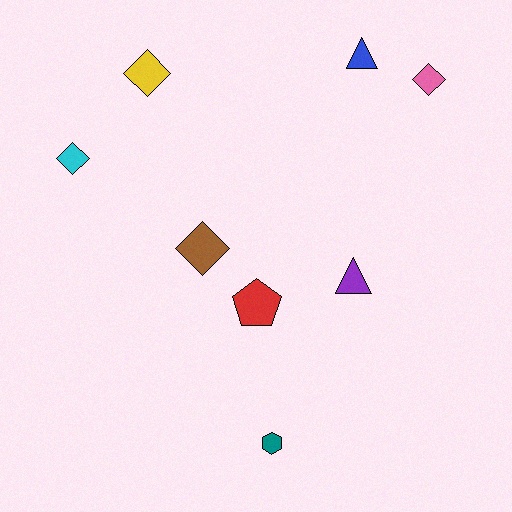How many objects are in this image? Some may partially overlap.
There are 8 objects.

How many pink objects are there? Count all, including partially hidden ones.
There is 1 pink object.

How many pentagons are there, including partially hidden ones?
There is 1 pentagon.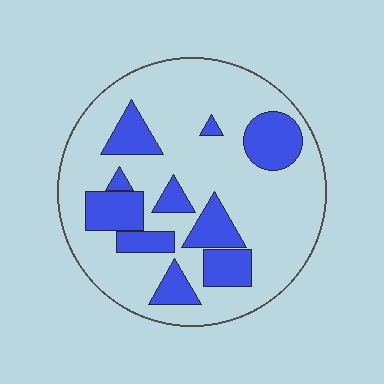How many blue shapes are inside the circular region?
10.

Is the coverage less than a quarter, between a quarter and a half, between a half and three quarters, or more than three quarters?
Between a quarter and a half.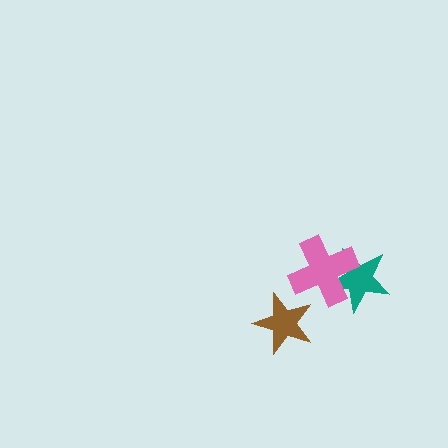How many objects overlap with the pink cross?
1 object overlaps with the pink cross.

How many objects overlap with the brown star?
0 objects overlap with the brown star.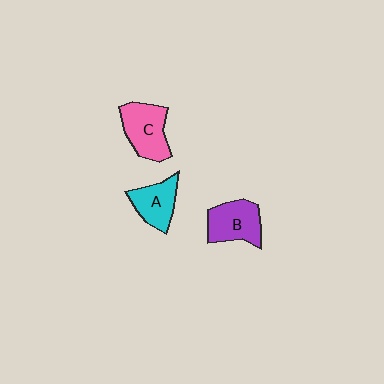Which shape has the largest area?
Shape C (pink).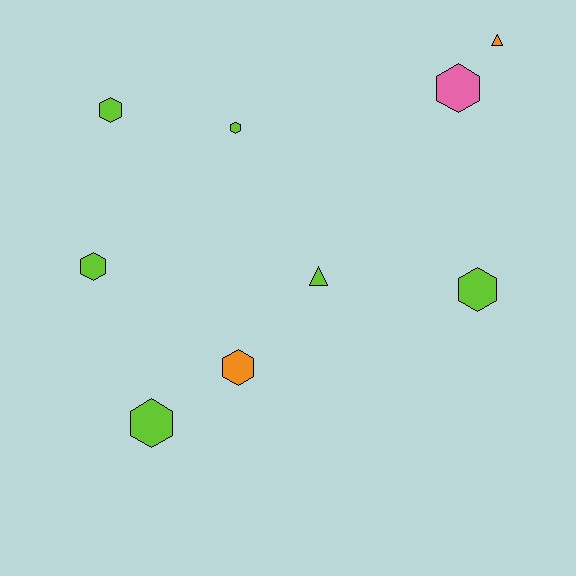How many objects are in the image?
There are 9 objects.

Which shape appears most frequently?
Hexagon, with 7 objects.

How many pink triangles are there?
There are no pink triangles.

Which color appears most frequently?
Lime, with 6 objects.